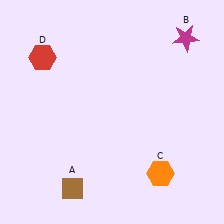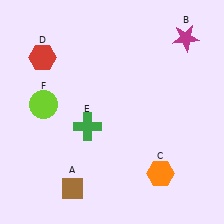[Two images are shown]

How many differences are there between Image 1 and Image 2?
There are 2 differences between the two images.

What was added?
A green cross (E), a lime circle (F) were added in Image 2.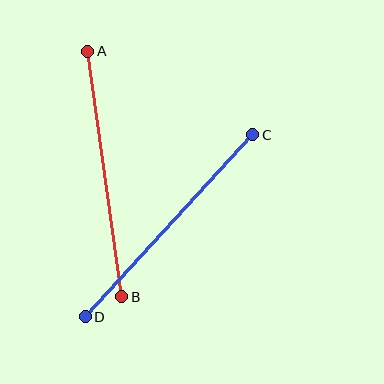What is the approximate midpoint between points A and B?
The midpoint is at approximately (105, 174) pixels.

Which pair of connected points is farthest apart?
Points A and B are farthest apart.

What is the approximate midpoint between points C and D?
The midpoint is at approximately (169, 226) pixels.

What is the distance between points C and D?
The distance is approximately 247 pixels.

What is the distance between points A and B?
The distance is approximately 248 pixels.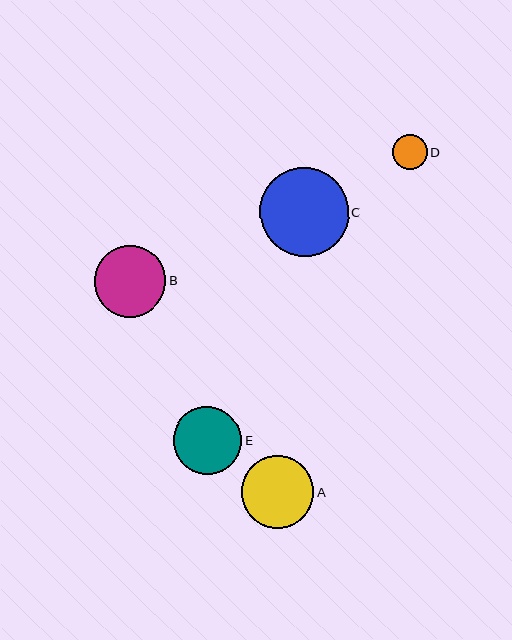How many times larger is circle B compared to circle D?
Circle B is approximately 2.1 times the size of circle D.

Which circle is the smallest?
Circle D is the smallest with a size of approximately 34 pixels.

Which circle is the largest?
Circle C is the largest with a size of approximately 89 pixels.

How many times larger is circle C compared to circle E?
Circle C is approximately 1.3 times the size of circle E.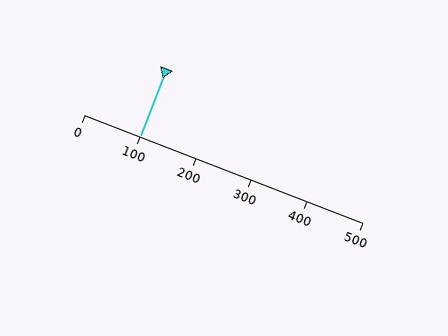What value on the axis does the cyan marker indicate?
The marker indicates approximately 100.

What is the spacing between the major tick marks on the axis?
The major ticks are spaced 100 apart.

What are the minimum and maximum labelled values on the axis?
The axis runs from 0 to 500.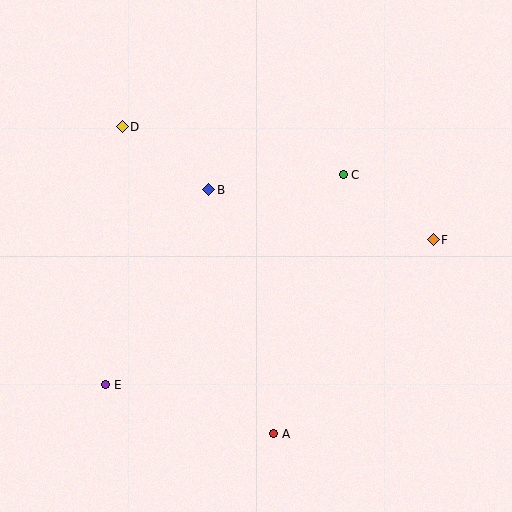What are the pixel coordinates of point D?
Point D is at (122, 127).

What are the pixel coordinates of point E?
Point E is at (106, 385).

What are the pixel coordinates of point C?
Point C is at (343, 175).